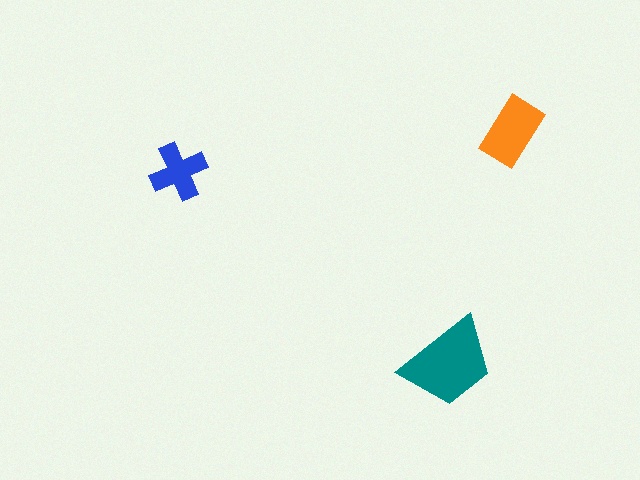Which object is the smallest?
The blue cross.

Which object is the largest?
The teal trapezoid.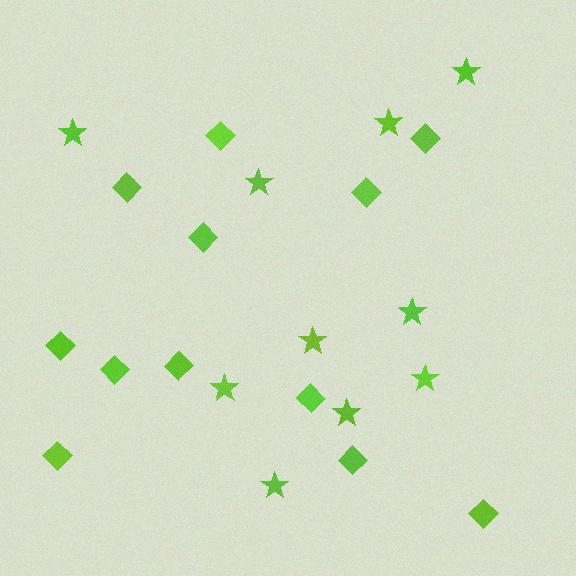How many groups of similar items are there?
There are 2 groups: one group of diamonds (12) and one group of stars (10).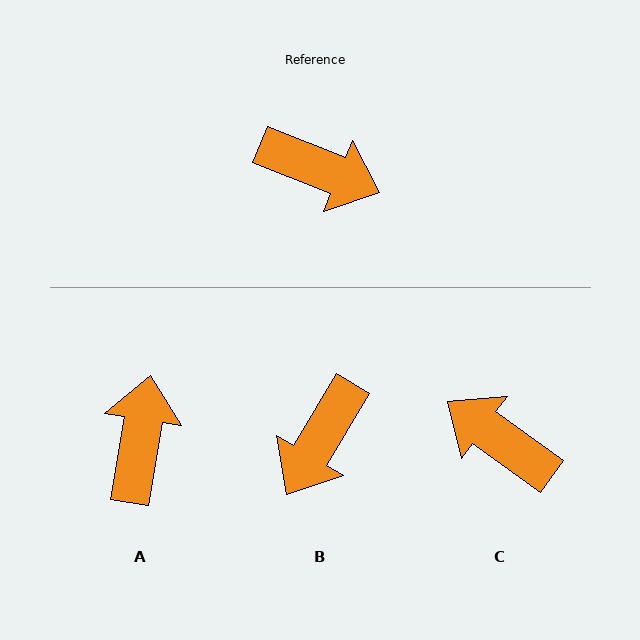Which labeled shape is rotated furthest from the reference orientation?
C, about 166 degrees away.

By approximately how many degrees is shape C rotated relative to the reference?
Approximately 166 degrees counter-clockwise.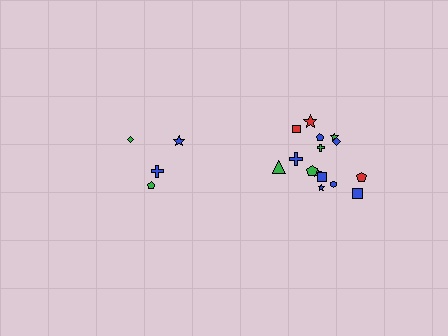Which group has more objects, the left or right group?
The right group.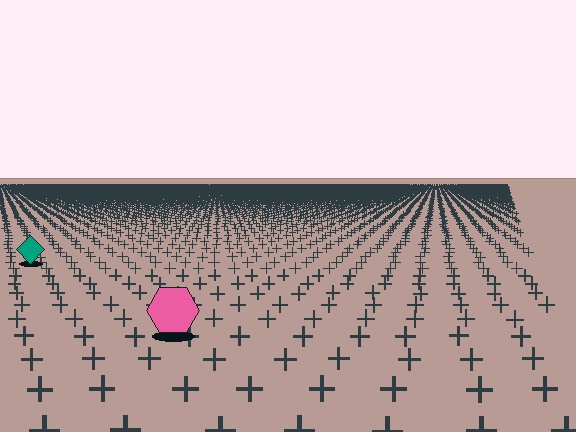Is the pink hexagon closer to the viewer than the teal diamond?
Yes. The pink hexagon is closer — you can tell from the texture gradient: the ground texture is coarser near it.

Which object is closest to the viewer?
The pink hexagon is closest. The texture marks near it are larger and more spread out.